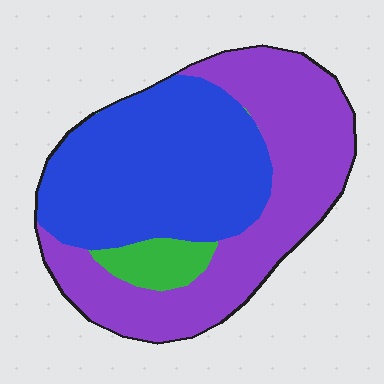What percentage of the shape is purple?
Purple takes up about one half (1/2) of the shape.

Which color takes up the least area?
Green, at roughly 5%.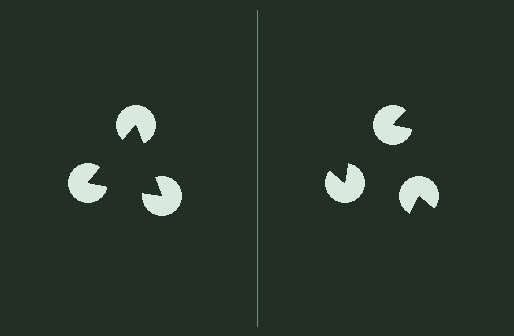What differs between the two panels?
The pac-man discs are positioned identically on both sides; only the wedge orientations differ. On the left they align to a triangle; on the right they are misaligned.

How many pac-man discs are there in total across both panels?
6 — 3 on each side.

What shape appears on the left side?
An illusory triangle.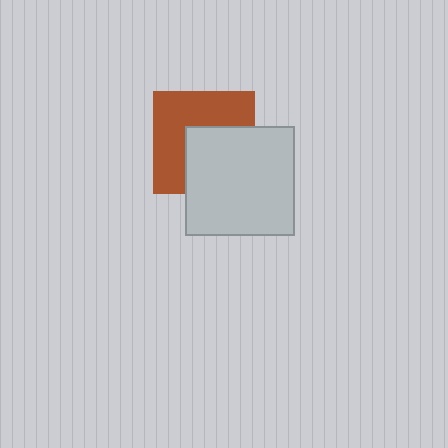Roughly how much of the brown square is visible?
About half of it is visible (roughly 54%).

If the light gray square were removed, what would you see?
You would see the complete brown square.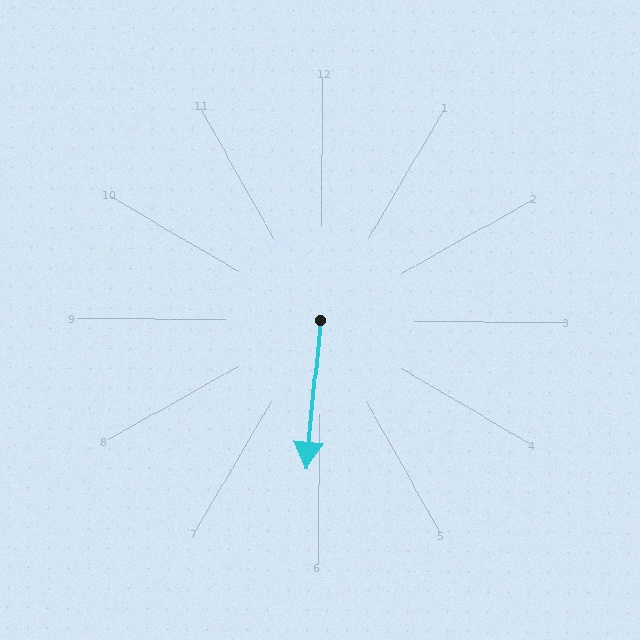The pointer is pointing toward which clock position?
Roughly 6 o'clock.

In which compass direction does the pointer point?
South.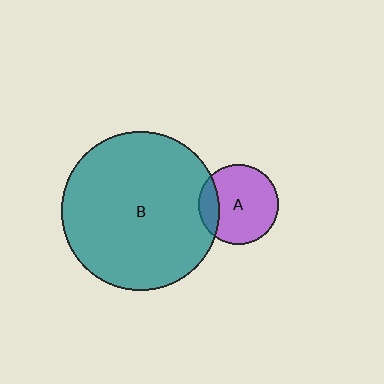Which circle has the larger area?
Circle B (teal).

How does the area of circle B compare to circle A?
Approximately 3.9 times.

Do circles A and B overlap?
Yes.